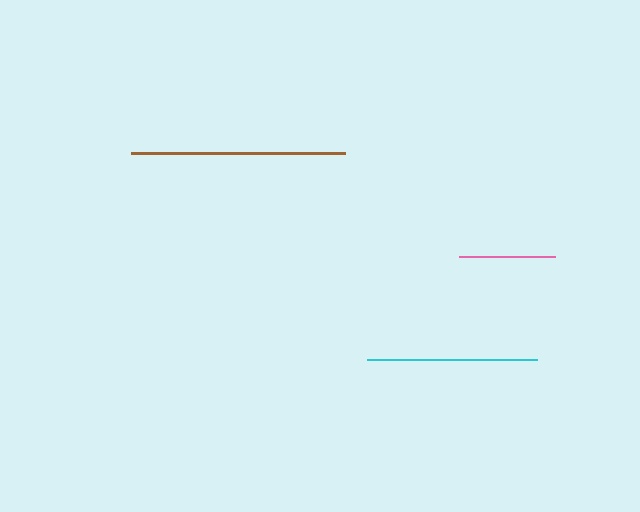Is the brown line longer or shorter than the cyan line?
The brown line is longer than the cyan line.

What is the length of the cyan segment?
The cyan segment is approximately 170 pixels long.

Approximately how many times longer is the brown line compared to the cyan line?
The brown line is approximately 1.3 times the length of the cyan line.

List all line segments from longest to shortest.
From longest to shortest: brown, cyan, pink.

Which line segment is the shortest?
The pink line is the shortest at approximately 96 pixels.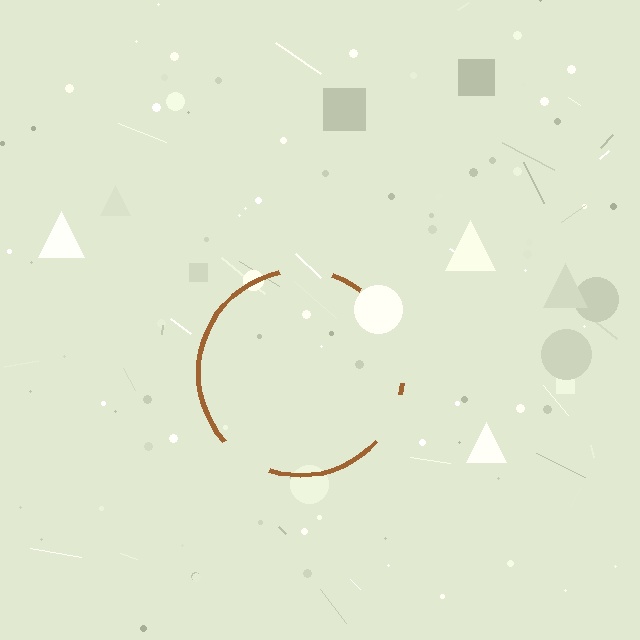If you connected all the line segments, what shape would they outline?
They would outline a circle.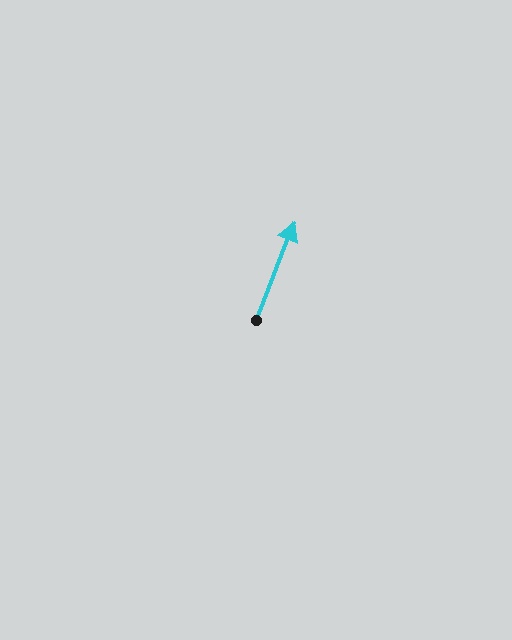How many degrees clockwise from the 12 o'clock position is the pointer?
Approximately 21 degrees.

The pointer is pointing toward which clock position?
Roughly 1 o'clock.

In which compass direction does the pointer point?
North.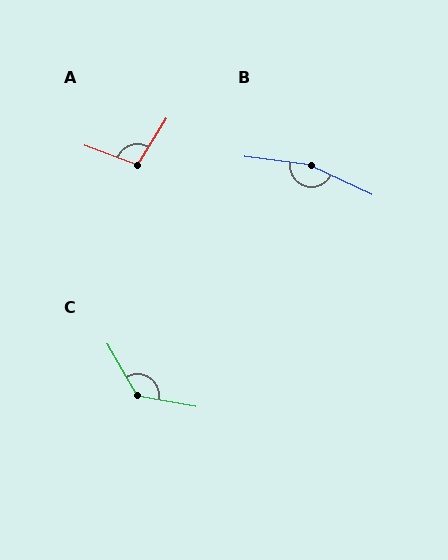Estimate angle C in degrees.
Approximately 130 degrees.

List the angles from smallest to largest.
A (101°), C (130°), B (162°).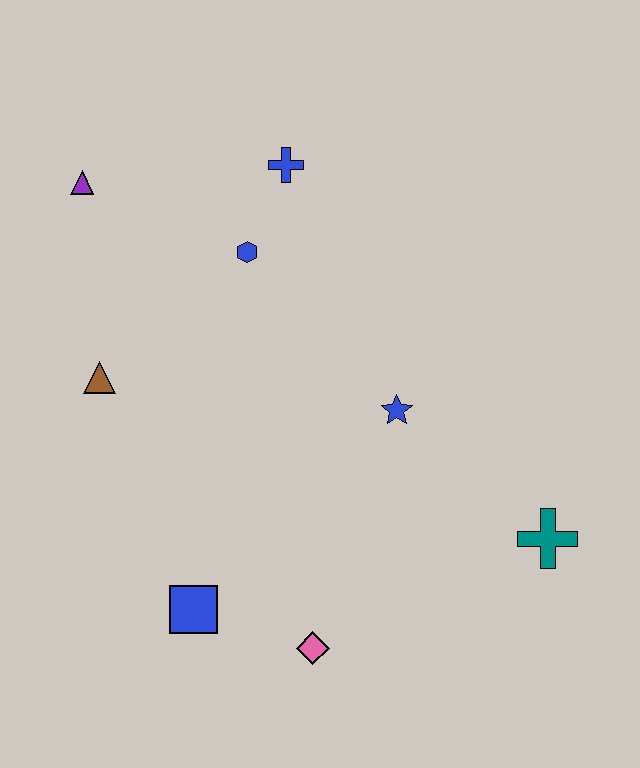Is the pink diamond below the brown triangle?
Yes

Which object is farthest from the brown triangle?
The teal cross is farthest from the brown triangle.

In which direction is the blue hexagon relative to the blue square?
The blue hexagon is above the blue square.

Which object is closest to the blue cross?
The blue hexagon is closest to the blue cross.